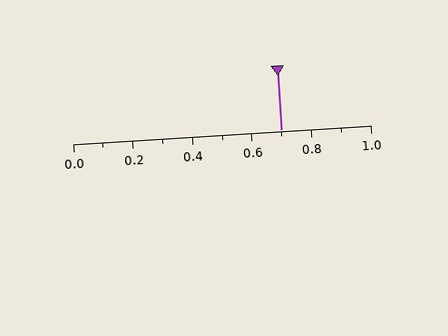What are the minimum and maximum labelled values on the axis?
The axis runs from 0.0 to 1.0.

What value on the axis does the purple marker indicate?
The marker indicates approximately 0.7.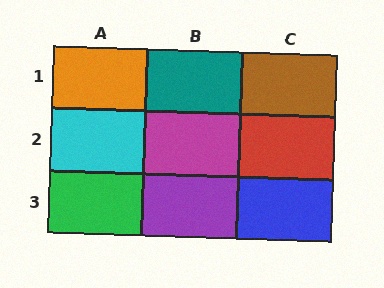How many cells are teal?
1 cell is teal.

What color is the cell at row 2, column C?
Red.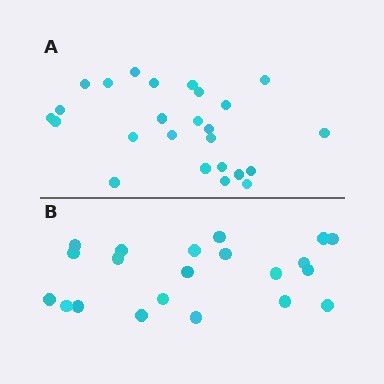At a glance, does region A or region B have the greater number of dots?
Region A (the top region) has more dots.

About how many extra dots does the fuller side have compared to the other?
Region A has about 4 more dots than region B.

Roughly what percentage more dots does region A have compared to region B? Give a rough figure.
About 20% more.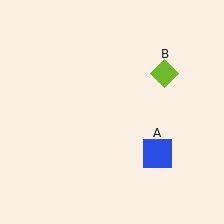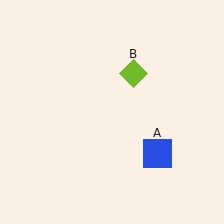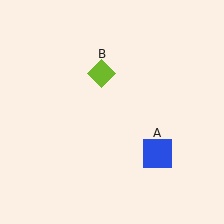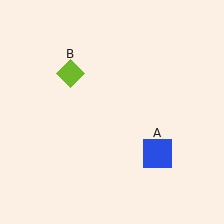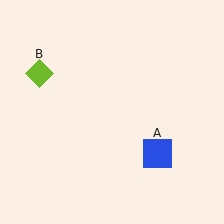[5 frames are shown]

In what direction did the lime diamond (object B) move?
The lime diamond (object B) moved left.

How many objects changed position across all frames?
1 object changed position: lime diamond (object B).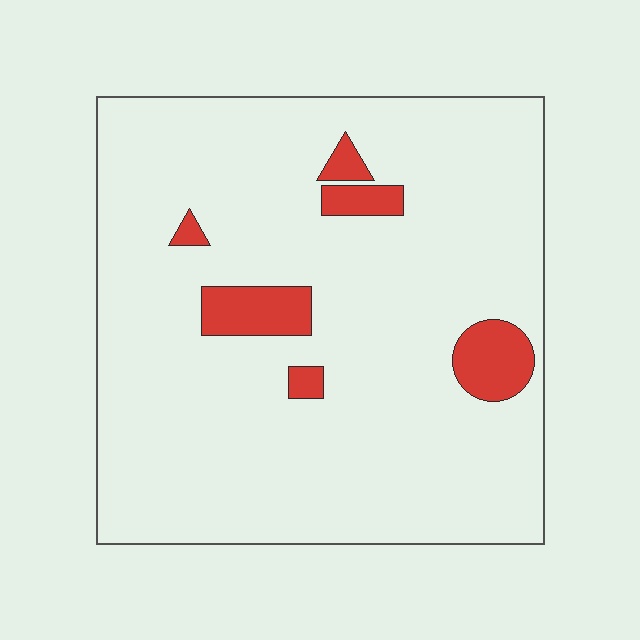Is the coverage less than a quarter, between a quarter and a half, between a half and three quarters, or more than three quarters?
Less than a quarter.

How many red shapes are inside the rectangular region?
6.